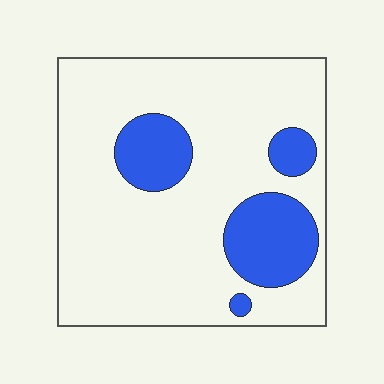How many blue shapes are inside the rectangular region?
4.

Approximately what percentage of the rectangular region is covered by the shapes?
Approximately 20%.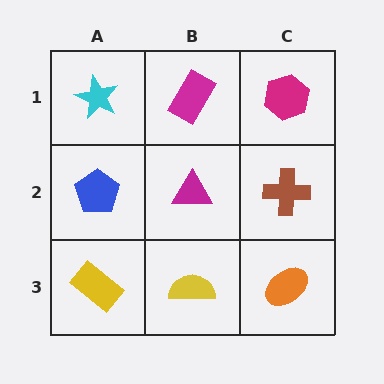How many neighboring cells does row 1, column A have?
2.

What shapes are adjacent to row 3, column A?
A blue pentagon (row 2, column A), a yellow semicircle (row 3, column B).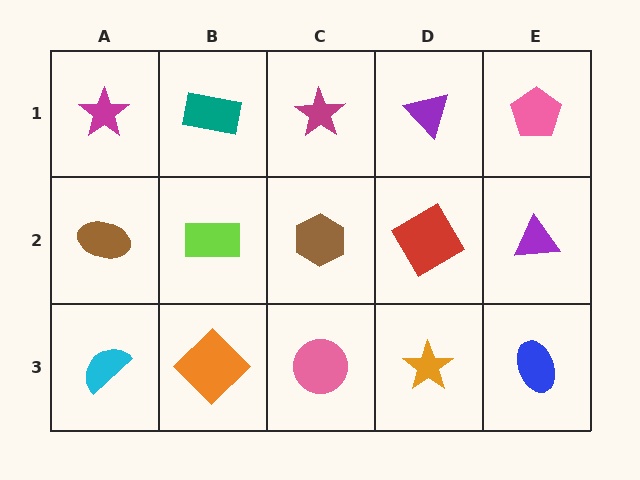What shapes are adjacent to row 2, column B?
A teal rectangle (row 1, column B), an orange diamond (row 3, column B), a brown ellipse (row 2, column A), a brown hexagon (row 2, column C).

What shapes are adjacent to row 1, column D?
A red diamond (row 2, column D), a magenta star (row 1, column C), a pink pentagon (row 1, column E).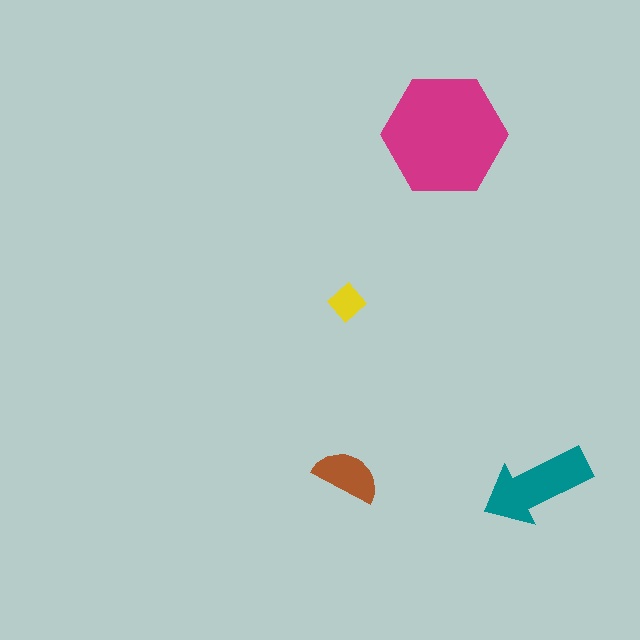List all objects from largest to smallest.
The magenta hexagon, the teal arrow, the brown semicircle, the yellow diamond.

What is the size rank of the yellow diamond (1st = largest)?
4th.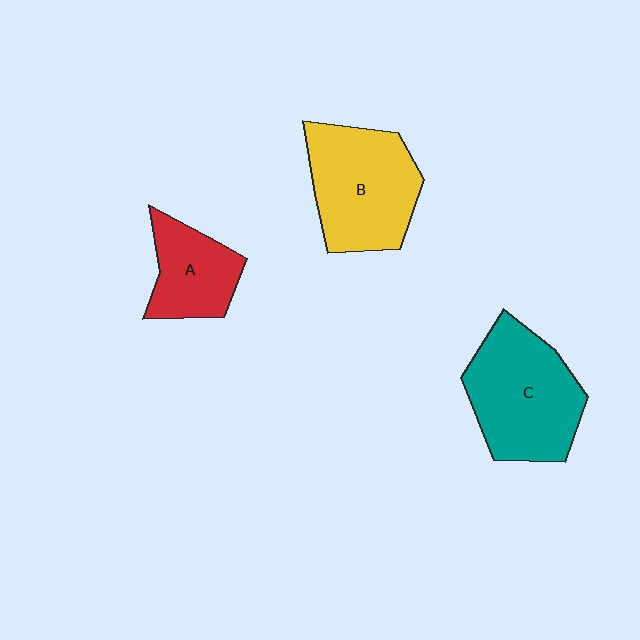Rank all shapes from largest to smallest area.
From largest to smallest: C (teal), B (yellow), A (red).